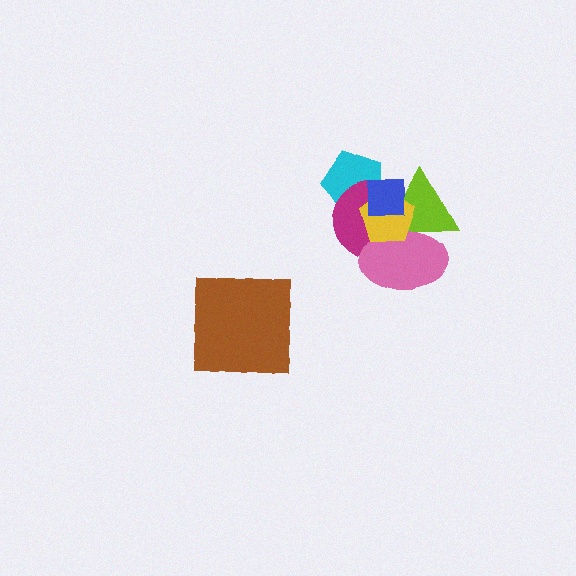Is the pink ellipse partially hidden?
Yes, it is partially covered by another shape.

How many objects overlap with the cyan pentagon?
3 objects overlap with the cyan pentagon.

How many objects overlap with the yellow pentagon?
5 objects overlap with the yellow pentagon.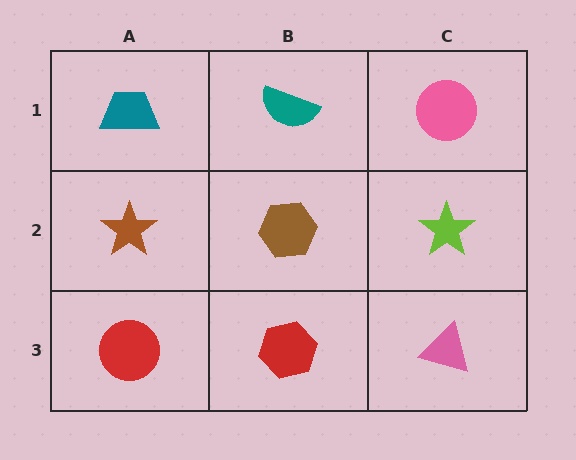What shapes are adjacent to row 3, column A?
A brown star (row 2, column A), a red hexagon (row 3, column B).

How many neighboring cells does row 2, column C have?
3.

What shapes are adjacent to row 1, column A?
A brown star (row 2, column A), a teal semicircle (row 1, column B).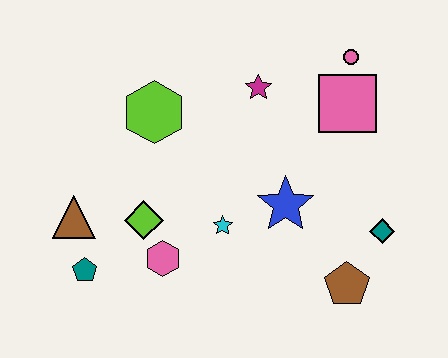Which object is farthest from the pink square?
The teal pentagon is farthest from the pink square.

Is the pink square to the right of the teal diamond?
No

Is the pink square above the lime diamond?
Yes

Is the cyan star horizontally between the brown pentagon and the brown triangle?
Yes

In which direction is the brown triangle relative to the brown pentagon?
The brown triangle is to the left of the brown pentagon.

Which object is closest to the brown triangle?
The teal pentagon is closest to the brown triangle.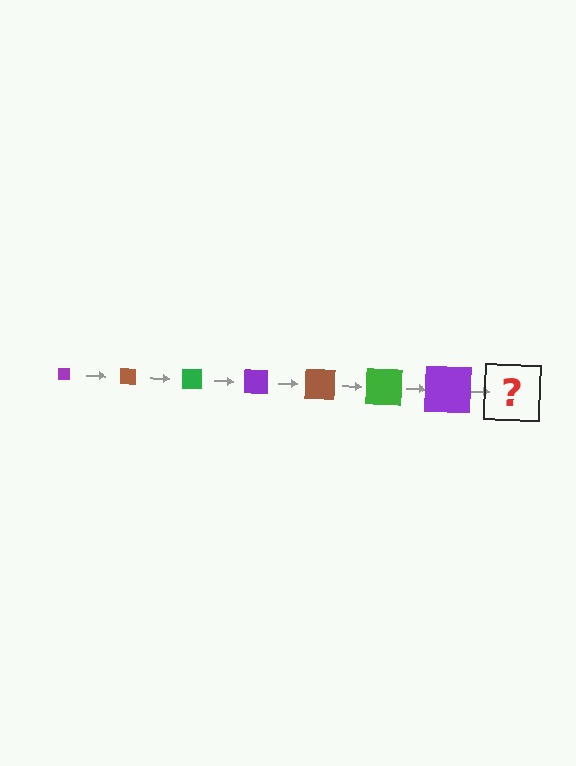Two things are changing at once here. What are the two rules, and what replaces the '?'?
The two rules are that the square grows larger each step and the color cycles through purple, brown, and green. The '?' should be a brown square, larger than the previous one.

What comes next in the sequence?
The next element should be a brown square, larger than the previous one.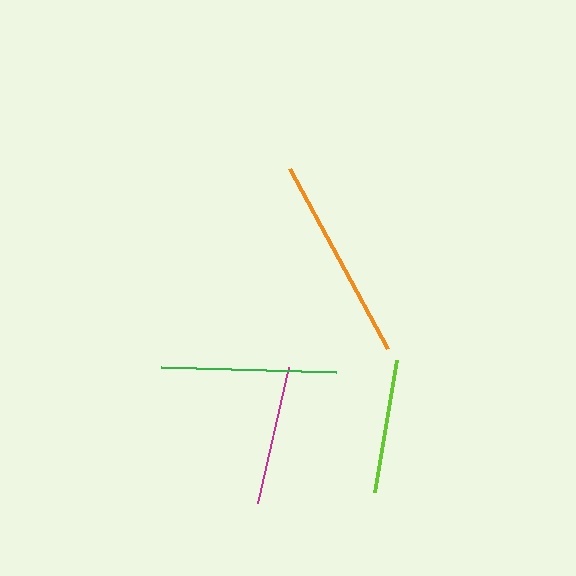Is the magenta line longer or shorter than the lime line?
The magenta line is longer than the lime line.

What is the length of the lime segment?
The lime segment is approximately 134 pixels long.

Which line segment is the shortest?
The lime line is the shortest at approximately 134 pixels.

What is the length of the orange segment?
The orange segment is approximately 205 pixels long.